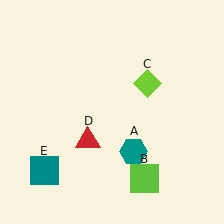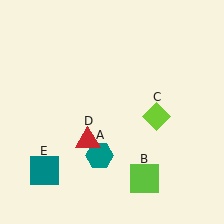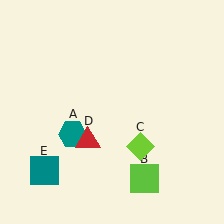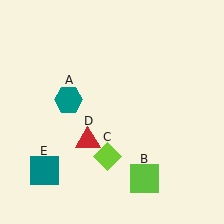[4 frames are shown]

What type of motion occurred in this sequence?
The teal hexagon (object A), lime diamond (object C) rotated clockwise around the center of the scene.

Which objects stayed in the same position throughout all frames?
Lime square (object B) and red triangle (object D) and teal square (object E) remained stationary.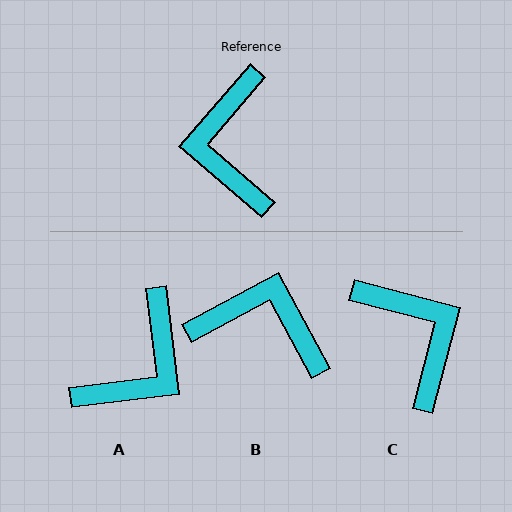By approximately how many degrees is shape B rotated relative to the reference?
Approximately 111 degrees clockwise.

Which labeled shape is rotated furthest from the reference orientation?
C, about 154 degrees away.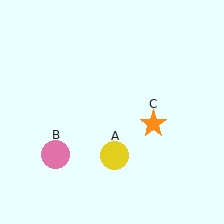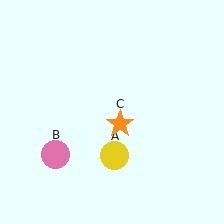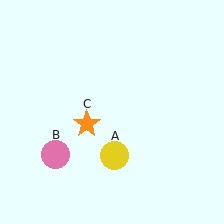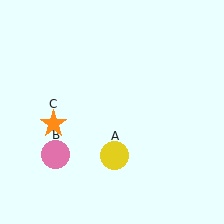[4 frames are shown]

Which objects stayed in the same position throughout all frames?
Yellow circle (object A) and pink circle (object B) remained stationary.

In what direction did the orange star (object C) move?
The orange star (object C) moved left.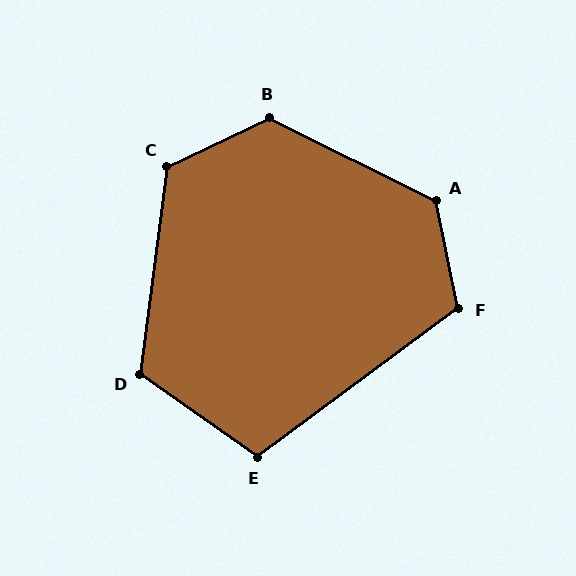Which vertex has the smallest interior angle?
E, at approximately 108 degrees.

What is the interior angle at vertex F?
Approximately 115 degrees (obtuse).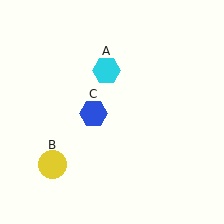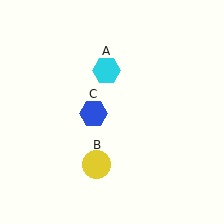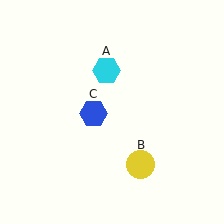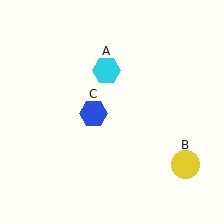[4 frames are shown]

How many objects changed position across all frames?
1 object changed position: yellow circle (object B).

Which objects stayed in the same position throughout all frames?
Cyan hexagon (object A) and blue hexagon (object C) remained stationary.